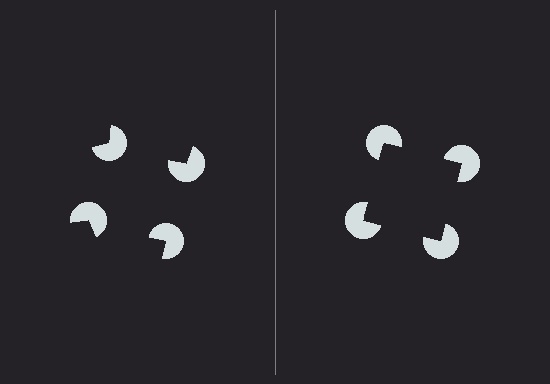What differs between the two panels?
The pac-man discs are positioned identically on both sides; only the wedge orientations differ. On the right they align to a square; on the left they are misaligned.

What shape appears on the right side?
An illusory square.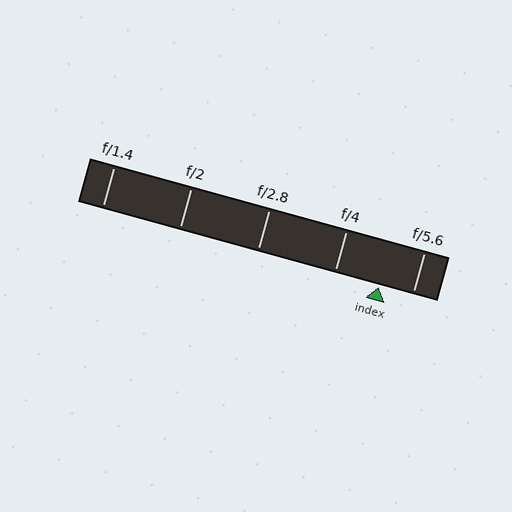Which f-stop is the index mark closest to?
The index mark is closest to f/5.6.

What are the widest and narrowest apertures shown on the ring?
The widest aperture shown is f/1.4 and the narrowest is f/5.6.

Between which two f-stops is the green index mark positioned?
The index mark is between f/4 and f/5.6.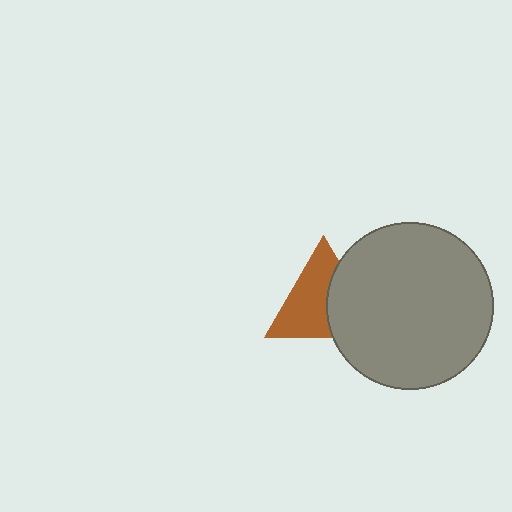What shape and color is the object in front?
The object in front is a gray circle.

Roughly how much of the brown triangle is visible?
About half of it is visible (roughly 60%).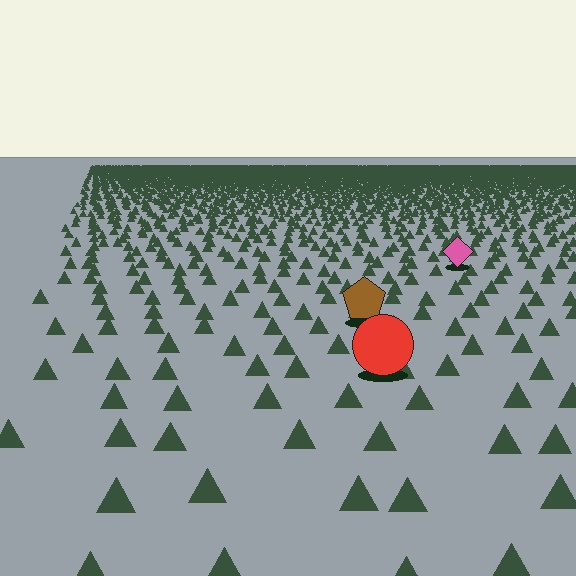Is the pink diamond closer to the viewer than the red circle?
No. The red circle is closer — you can tell from the texture gradient: the ground texture is coarser near it.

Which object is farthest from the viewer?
The pink diamond is farthest from the viewer. It appears smaller and the ground texture around it is denser.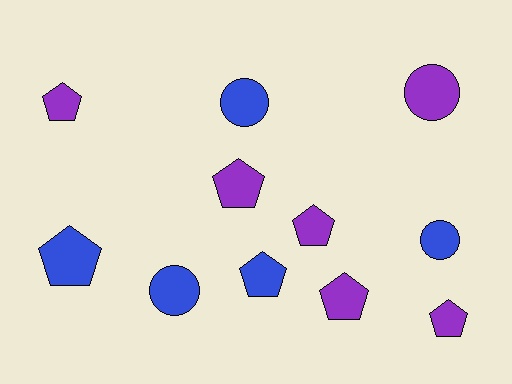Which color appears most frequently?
Purple, with 6 objects.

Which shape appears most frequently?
Pentagon, with 7 objects.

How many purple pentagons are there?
There are 5 purple pentagons.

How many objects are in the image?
There are 11 objects.